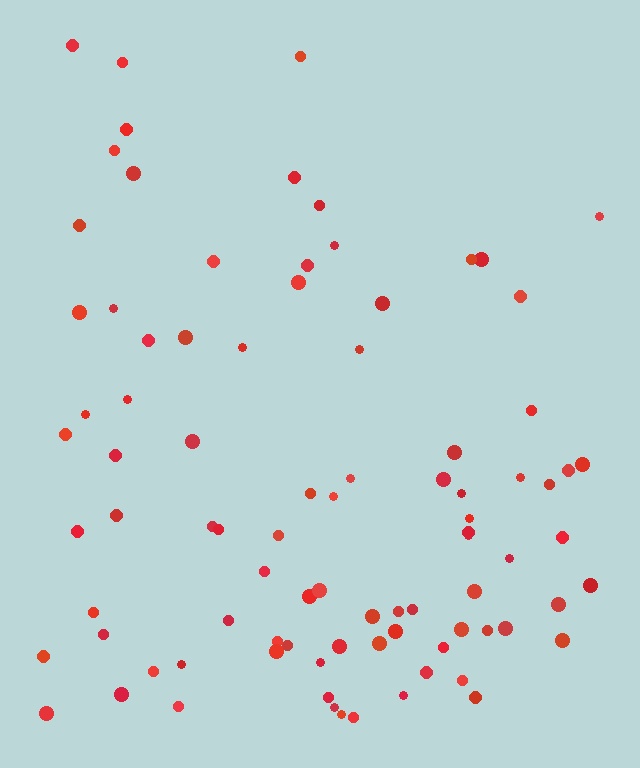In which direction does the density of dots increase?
From top to bottom, with the bottom side densest.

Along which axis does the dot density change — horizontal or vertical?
Vertical.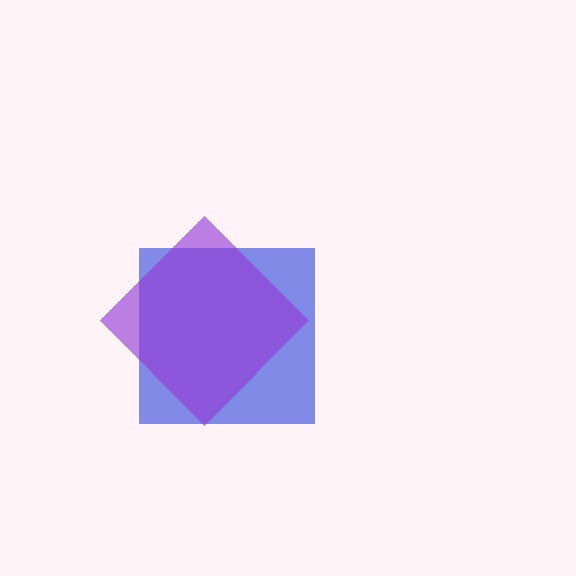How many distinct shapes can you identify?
There are 2 distinct shapes: a blue square, a purple diamond.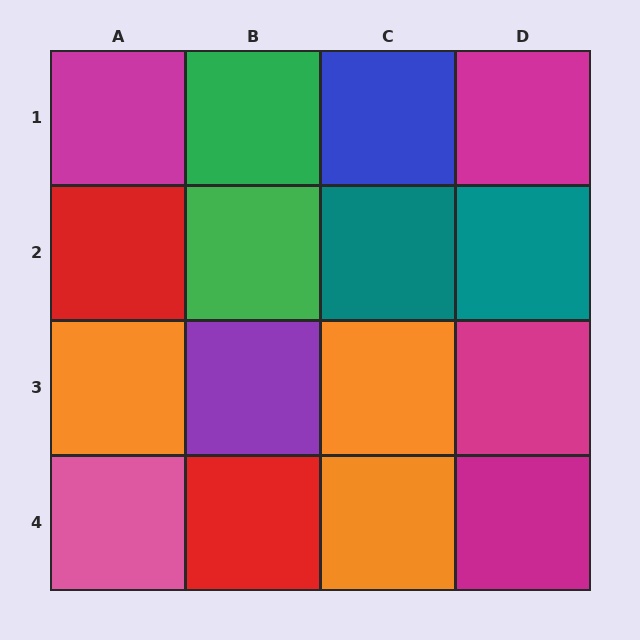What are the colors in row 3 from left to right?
Orange, purple, orange, magenta.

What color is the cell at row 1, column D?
Magenta.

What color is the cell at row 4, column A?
Pink.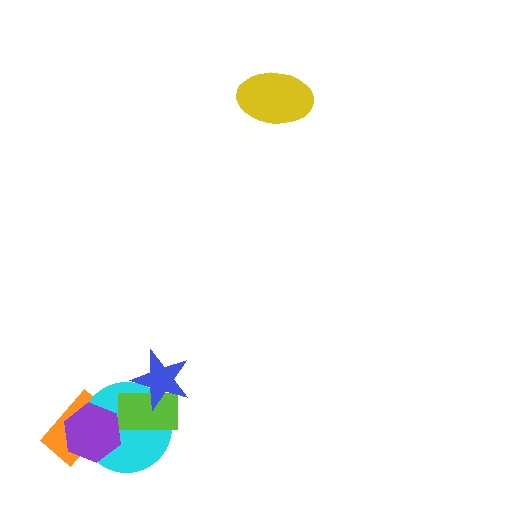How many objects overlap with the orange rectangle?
2 objects overlap with the orange rectangle.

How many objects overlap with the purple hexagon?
2 objects overlap with the purple hexagon.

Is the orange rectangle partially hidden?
Yes, it is partially covered by another shape.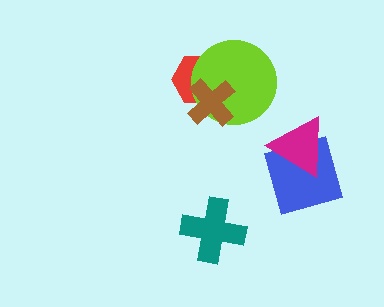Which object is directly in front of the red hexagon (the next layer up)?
The lime circle is directly in front of the red hexagon.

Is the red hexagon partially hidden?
Yes, it is partially covered by another shape.